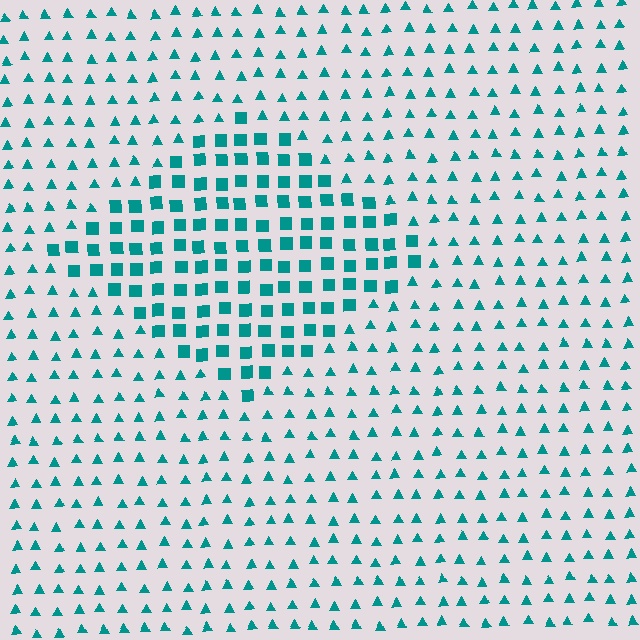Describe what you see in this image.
The image is filled with small teal elements arranged in a uniform grid. A diamond-shaped region contains squares, while the surrounding area contains triangles. The boundary is defined purely by the change in element shape.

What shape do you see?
I see a diamond.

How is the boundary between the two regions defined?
The boundary is defined by a change in element shape: squares inside vs. triangles outside. All elements share the same color and spacing.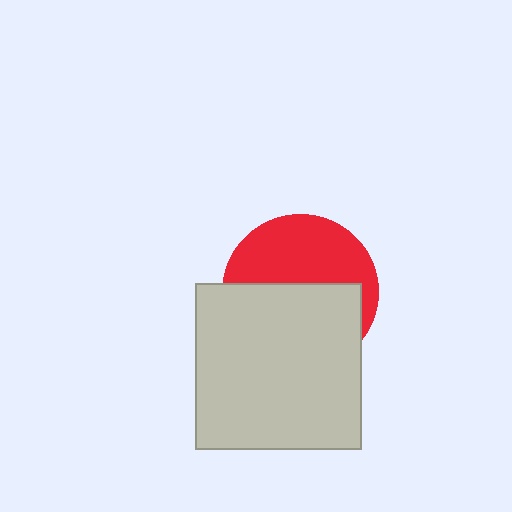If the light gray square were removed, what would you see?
You would see the complete red circle.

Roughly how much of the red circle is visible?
About half of it is visible (roughly 47%).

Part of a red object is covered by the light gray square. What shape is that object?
It is a circle.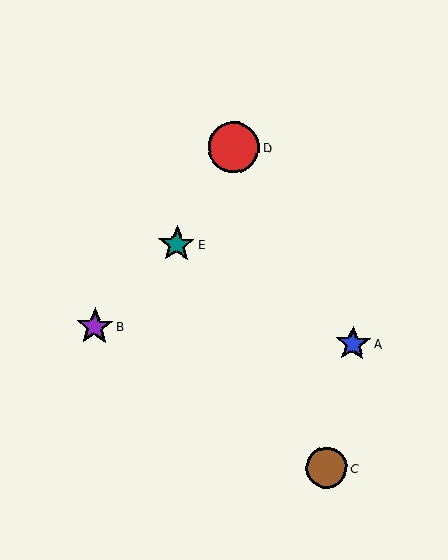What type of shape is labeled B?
Shape B is a purple star.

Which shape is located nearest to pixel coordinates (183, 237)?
The teal star (labeled E) at (177, 244) is nearest to that location.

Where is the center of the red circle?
The center of the red circle is at (234, 147).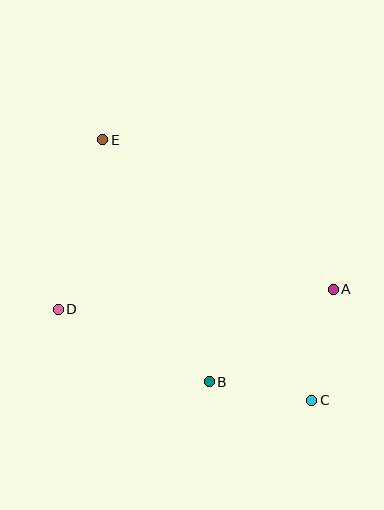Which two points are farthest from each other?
Points C and E are farthest from each other.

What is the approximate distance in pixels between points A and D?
The distance between A and D is approximately 276 pixels.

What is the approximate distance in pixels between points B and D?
The distance between B and D is approximately 168 pixels.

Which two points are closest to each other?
Points B and C are closest to each other.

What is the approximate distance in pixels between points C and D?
The distance between C and D is approximately 269 pixels.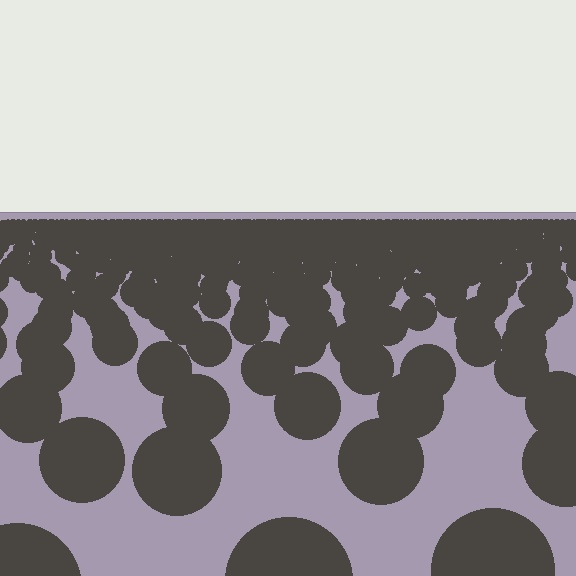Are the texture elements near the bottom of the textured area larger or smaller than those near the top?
Larger. Near the bottom, elements are closer to the viewer and appear at a bigger on-screen size.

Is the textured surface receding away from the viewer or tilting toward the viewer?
The surface is receding away from the viewer. Texture elements get smaller and denser toward the top.